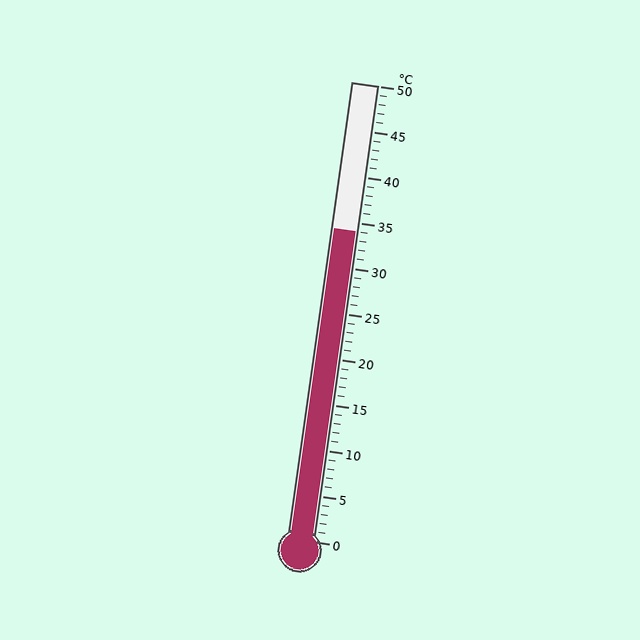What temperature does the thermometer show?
The thermometer shows approximately 34°C.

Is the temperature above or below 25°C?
The temperature is above 25°C.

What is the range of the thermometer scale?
The thermometer scale ranges from 0°C to 50°C.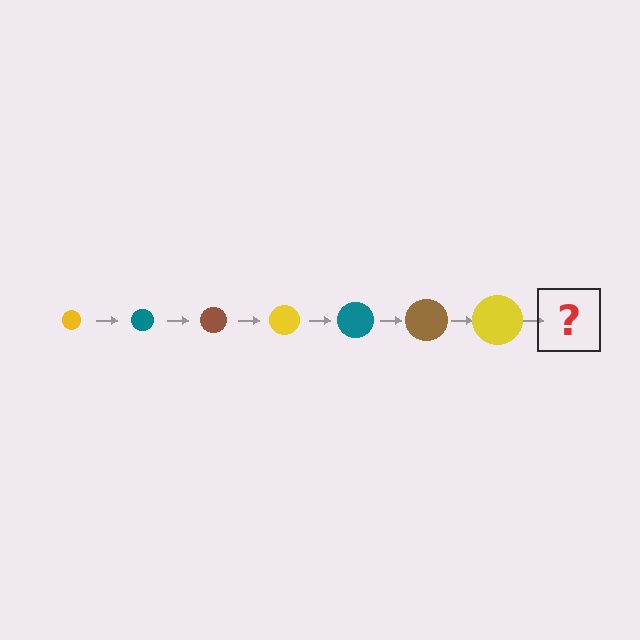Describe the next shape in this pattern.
It should be a teal circle, larger than the previous one.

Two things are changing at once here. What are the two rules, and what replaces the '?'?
The two rules are that the circle grows larger each step and the color cycles through yellow, teal, and brown. The '?' should be a teal circle, larger than the previous one.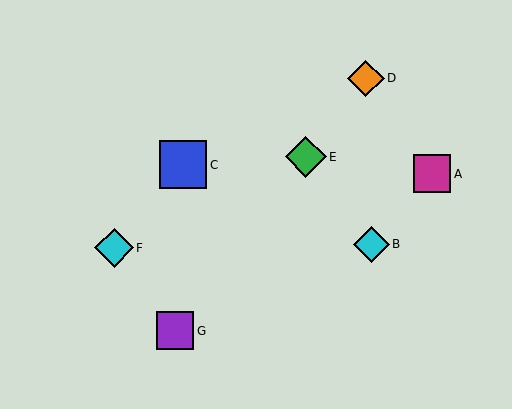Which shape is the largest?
The blue square (labeled C) is the largest.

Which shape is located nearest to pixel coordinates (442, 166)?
The magenta square (labeled A) at (432, 174) is nearest to that location.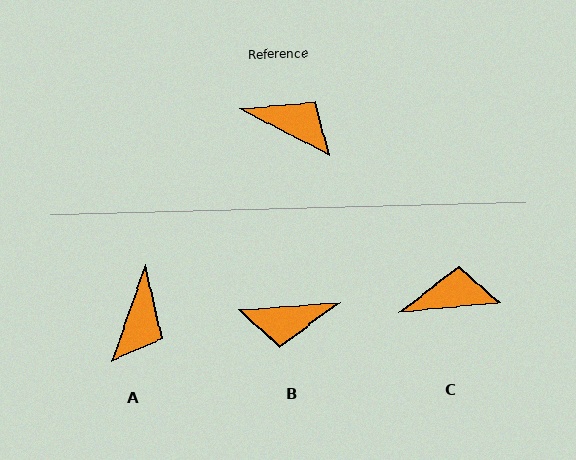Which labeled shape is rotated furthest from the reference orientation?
B, about 149 degrees away.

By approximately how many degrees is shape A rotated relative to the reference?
Approximately 82 degrees clockwise.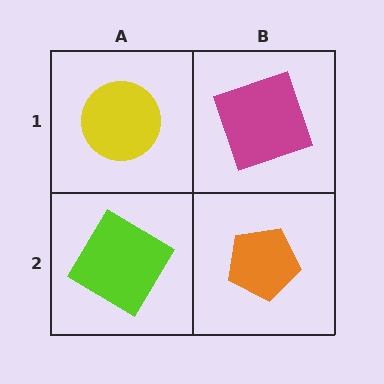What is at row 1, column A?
A yellow circle.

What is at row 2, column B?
An orange pentagon.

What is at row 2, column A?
A lime diamond.